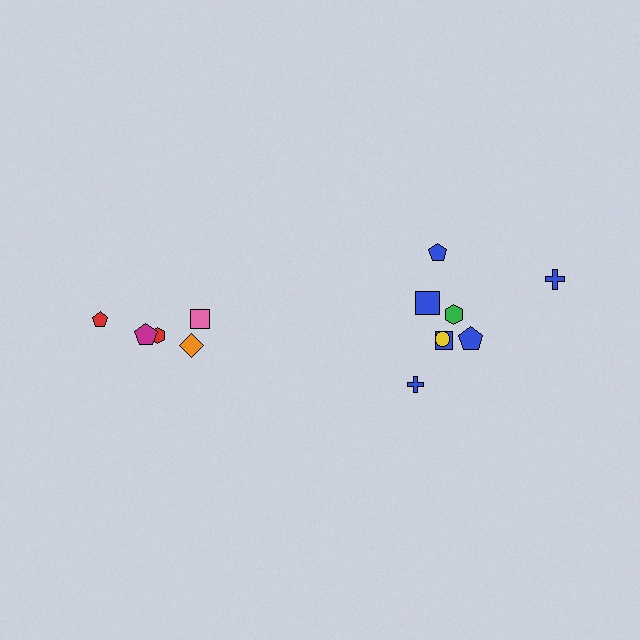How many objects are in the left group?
There are 5 objects.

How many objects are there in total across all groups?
There are 13 objects.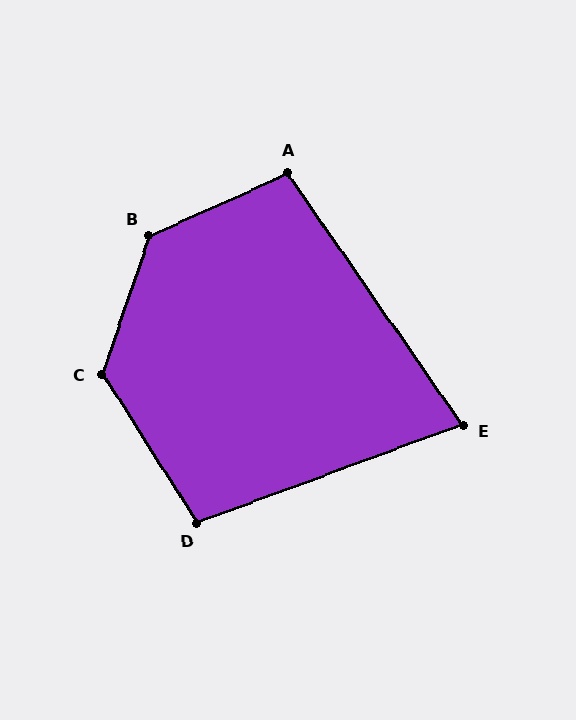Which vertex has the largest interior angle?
B, at approximately 133 degrees.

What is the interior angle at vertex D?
Approximately 102 degrees (obtuse).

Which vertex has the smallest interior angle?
E, at approximately 75 degrees.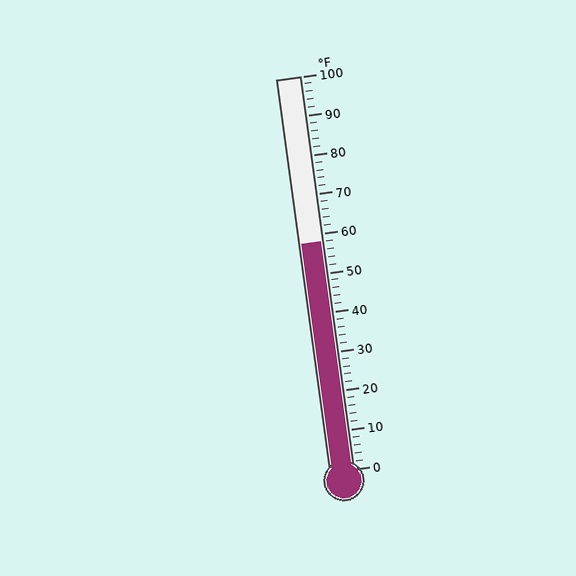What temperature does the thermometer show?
The thermometer shows approximately 58°F.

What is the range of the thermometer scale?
The thermometer scale ranges from 0°F to 100°F.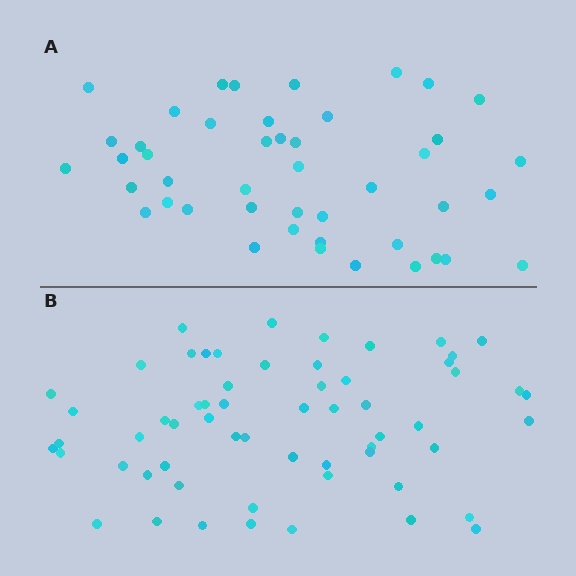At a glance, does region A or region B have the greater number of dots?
Region B (the bottom region) has more dots.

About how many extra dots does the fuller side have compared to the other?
Region B has approximately 15 more dots than region A.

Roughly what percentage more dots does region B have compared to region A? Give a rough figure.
About 35% more.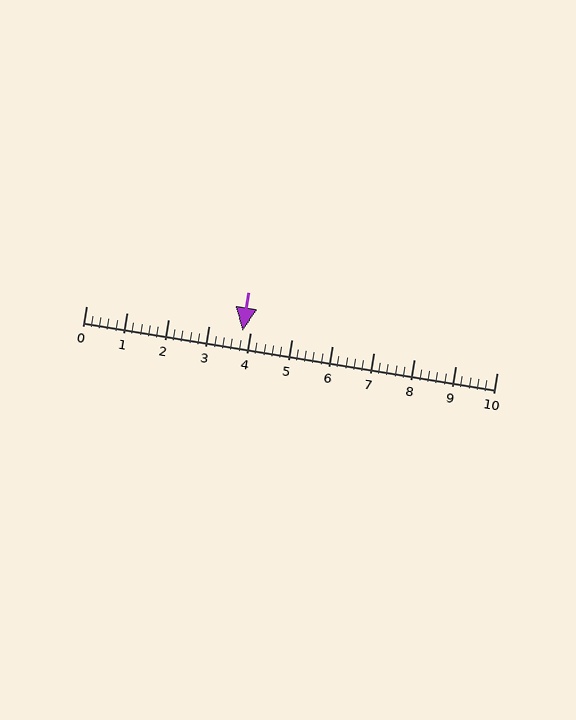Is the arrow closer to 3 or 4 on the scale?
The arrow is closer to 4.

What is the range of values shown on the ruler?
The ruler shows values from 0 to 10.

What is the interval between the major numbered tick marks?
The major tick marks are spaced 1 units apart.